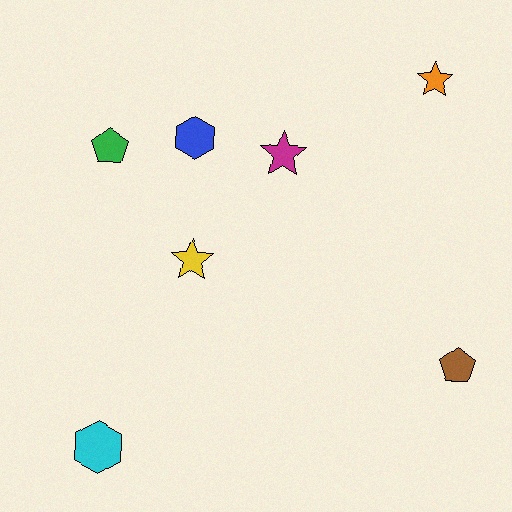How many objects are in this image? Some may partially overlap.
There are 7 objects.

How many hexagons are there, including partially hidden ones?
There are 2 hexagons.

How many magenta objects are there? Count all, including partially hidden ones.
There is 1 magenta object.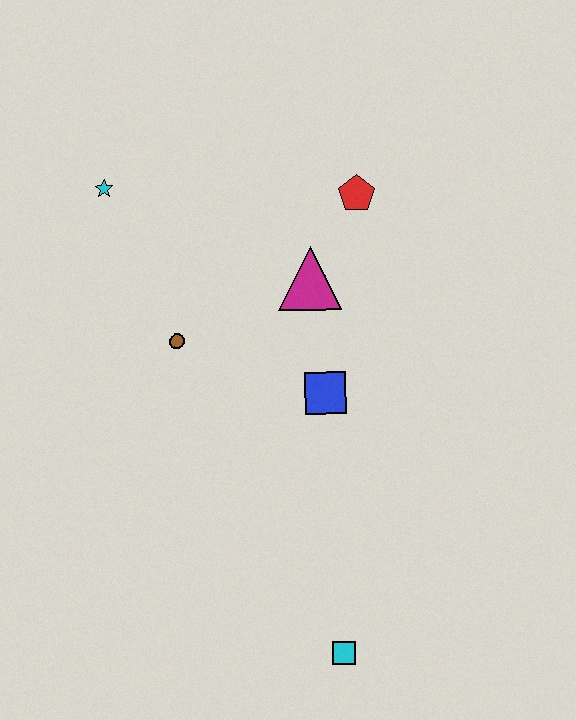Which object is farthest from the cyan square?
The cyan star is farthest from the cyan square.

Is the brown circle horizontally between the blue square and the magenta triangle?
No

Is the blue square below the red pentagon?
Yes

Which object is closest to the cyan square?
The blue square is closest to the cyan square.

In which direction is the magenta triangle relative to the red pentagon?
The magenta triangle is below the red pentagon.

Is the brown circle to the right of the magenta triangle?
No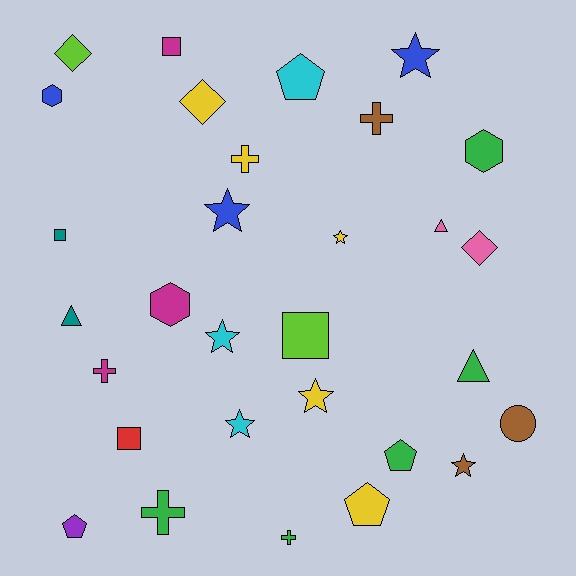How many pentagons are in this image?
There are 4 pentagons.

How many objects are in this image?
There are 30 objects.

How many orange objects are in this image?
There are no orange objects.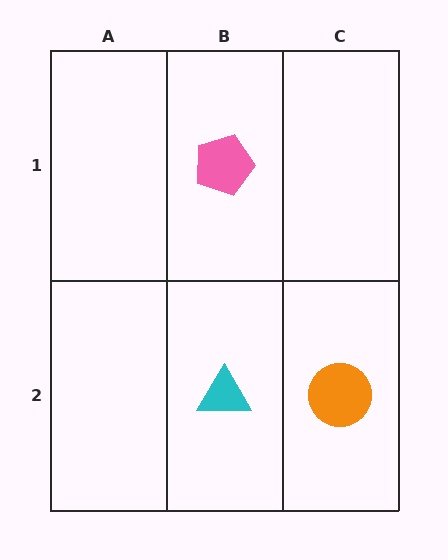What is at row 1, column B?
A pink pentagon.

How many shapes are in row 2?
2 shapes.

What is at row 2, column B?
A cyan triangle.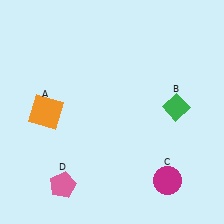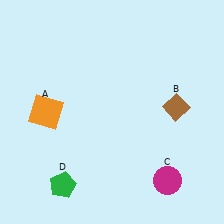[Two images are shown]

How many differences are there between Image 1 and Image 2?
There are 2 differences between the two images.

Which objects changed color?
B changed from green to brown. D changed from pink to green.